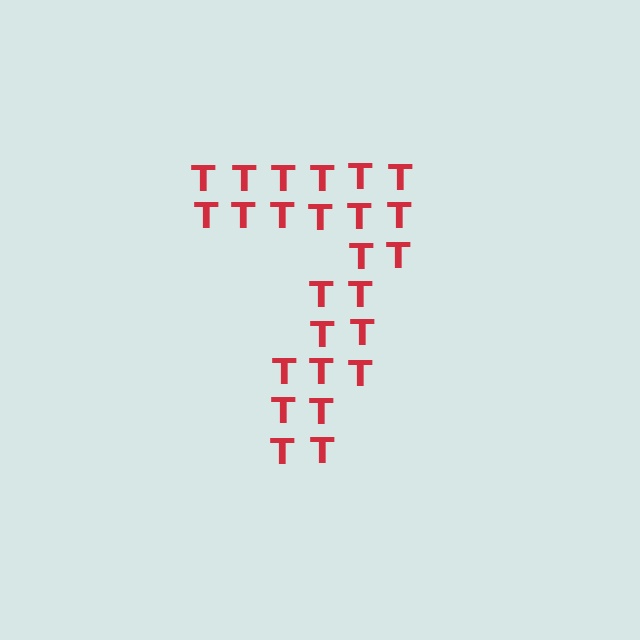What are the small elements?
The small elements are letter T's.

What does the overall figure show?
The overall figure shows the digit 7.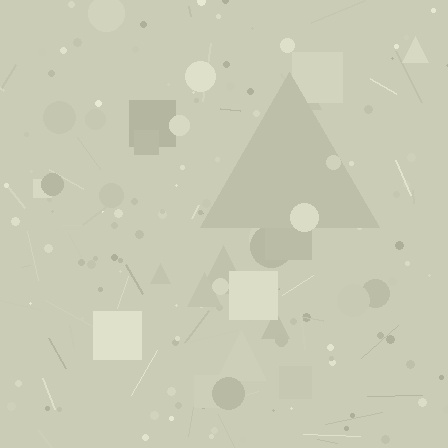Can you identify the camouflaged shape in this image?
The camouflaged shape is a triangle.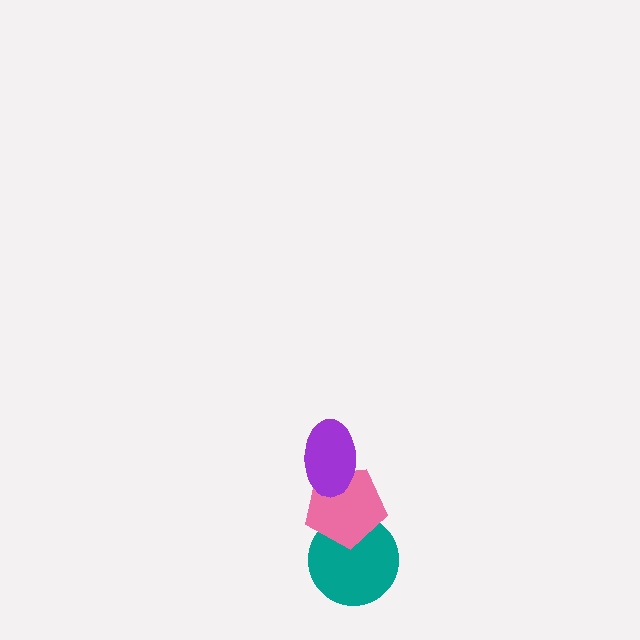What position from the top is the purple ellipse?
The purple ellipse is 1st from the top.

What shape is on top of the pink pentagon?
The purple ellipse is on top of the pink pentagon.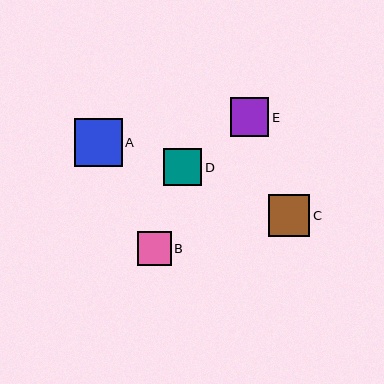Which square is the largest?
Square A is the largest with a size of approximately 48 pixels.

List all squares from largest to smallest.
From largest to smallest: A, C, E, D, B.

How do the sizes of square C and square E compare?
Square C and square E are approximately the same size.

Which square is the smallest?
Square B is the smallest with a size of approximately 34 pixels.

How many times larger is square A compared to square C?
Square A is approximately 1.2 times the size of square C.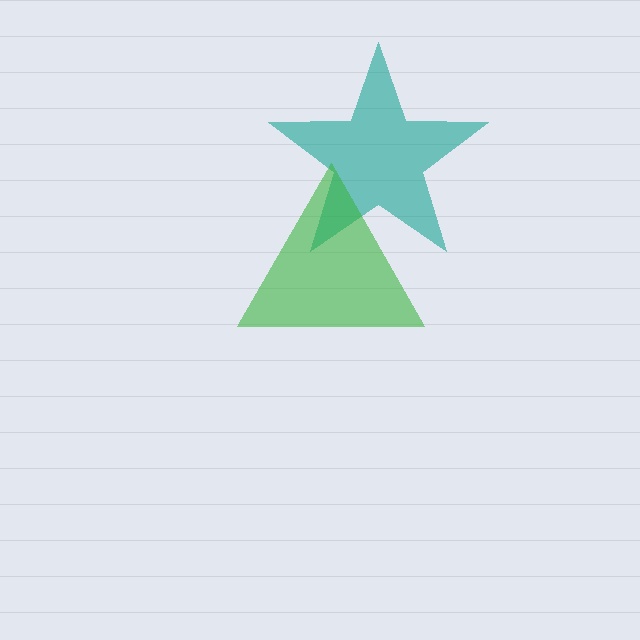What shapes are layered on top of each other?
The layered shapes are: a teal star, a green triangle.